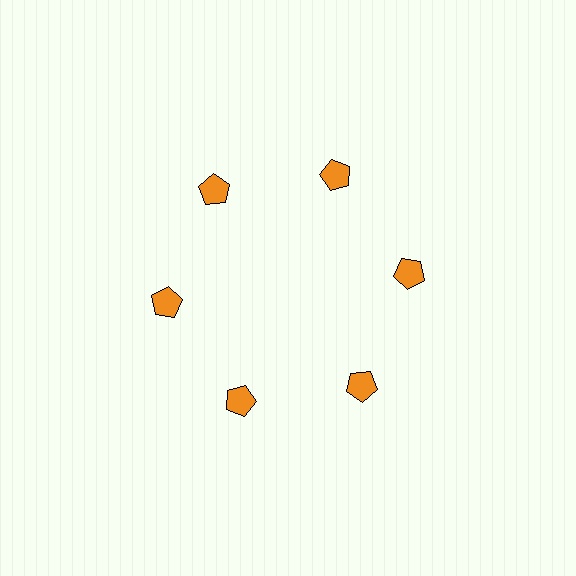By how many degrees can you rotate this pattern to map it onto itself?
The pattern maps onto itself every 60 degrees of rotation.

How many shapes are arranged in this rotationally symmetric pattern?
There are 6 shapes, arranged in 6 groups of 1.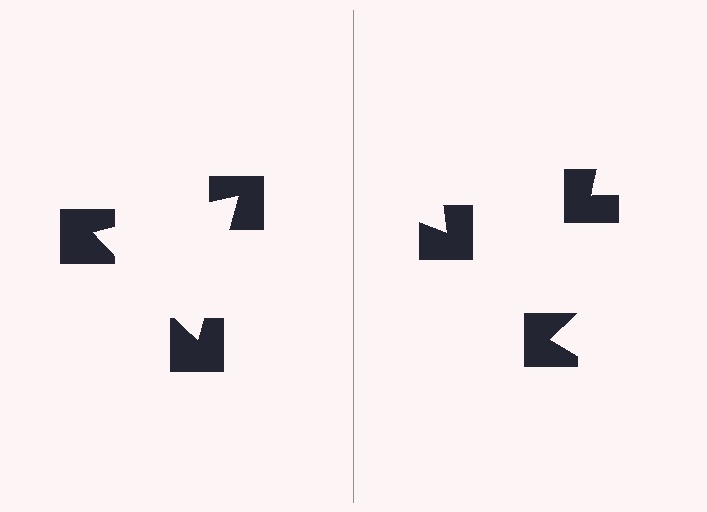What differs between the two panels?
The notched squares are positioned identically on both sides; only the wedge orientations differ. On the left they align to a triangle; on the right they are misaligned.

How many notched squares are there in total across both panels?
6 — 3 on each side.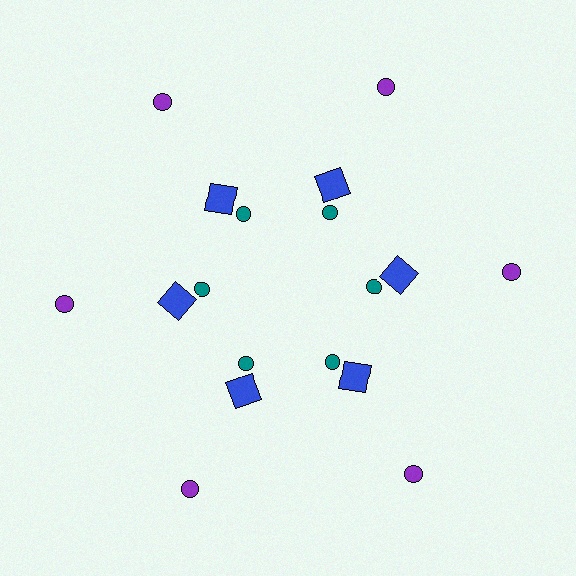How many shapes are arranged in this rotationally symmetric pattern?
There are 18 shapes, arranged in 6 groups of 3.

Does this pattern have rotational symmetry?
Yes, this pattern has 6-fold rotational symmetry. It looks the same after rotating 60 degrees around the center.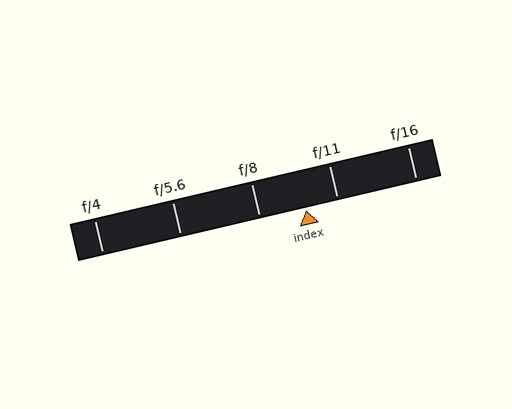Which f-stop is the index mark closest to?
The index mark is closest to f/11.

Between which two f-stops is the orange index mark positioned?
The index mark is between f/8 and f/11.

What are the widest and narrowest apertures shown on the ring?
The widest aperture shown is f/4 and the narrowest is f/16.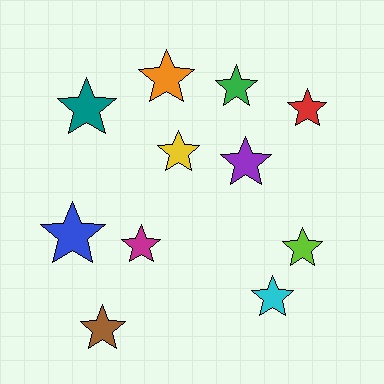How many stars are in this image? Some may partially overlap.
There are 11 stars.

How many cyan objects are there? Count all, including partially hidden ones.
There is 1 cyan object.